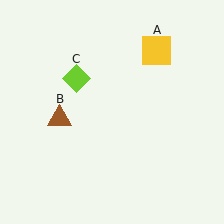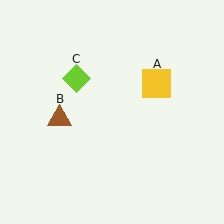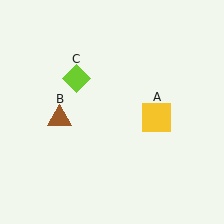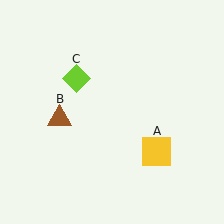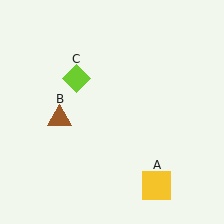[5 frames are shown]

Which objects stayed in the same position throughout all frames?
Brown triangle (object B) and lime diamond (object C) remained stationary.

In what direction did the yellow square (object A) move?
The yellow square (object A) moved down.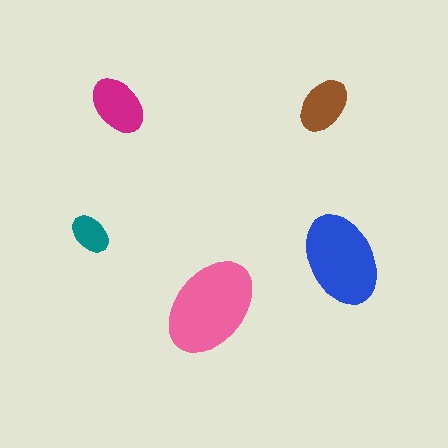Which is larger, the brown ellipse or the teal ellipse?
The brown one.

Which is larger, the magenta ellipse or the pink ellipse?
The pink one.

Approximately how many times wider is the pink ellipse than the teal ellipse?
About 2.5 times wider.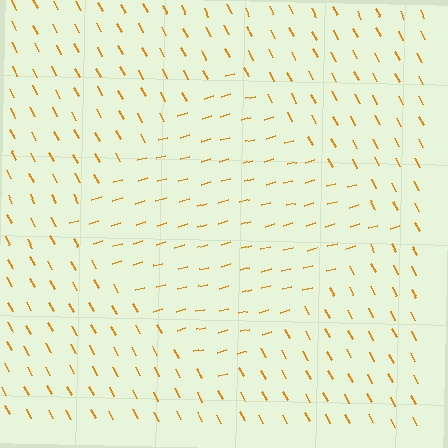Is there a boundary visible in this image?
Yes, there is a texture boundary formed by a change in line orientation.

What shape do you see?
I see a diamond.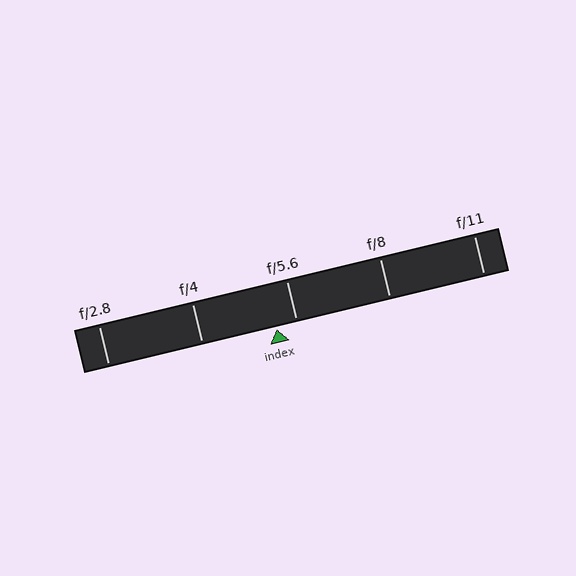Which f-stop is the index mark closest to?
The index mark is closest to f/5.6.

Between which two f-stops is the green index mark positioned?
The index mark is between f/4 and f/5.6.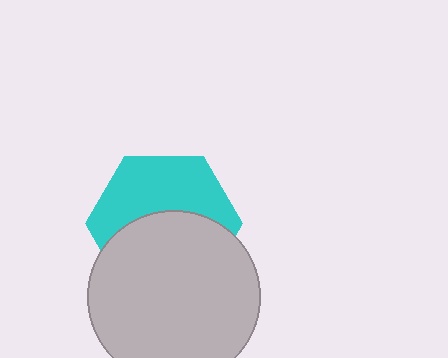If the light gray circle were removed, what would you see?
You would see the complete cyan hexagon.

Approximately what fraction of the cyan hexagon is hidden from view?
Roughly 51% of the cyan hexagon is hidden behind the light gray circle.